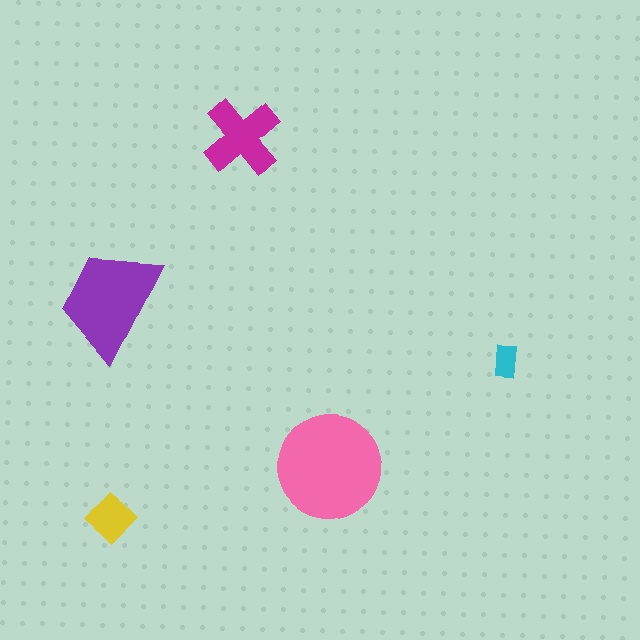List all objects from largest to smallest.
The pink circle, the purple trapezoid, the magenta cross, the yellow diamond, the cyan rectangle.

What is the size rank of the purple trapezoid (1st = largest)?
2nd.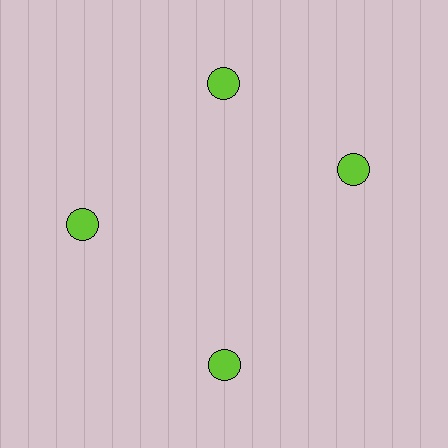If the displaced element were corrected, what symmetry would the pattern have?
It would have 4-fold rotational symmetry — the pattern would map onto itself every 90 degrees.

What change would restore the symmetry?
The symmetry would be restored by rotating it back into even spacing with its neighbors so that all 4 circles sit at equal angles and equal distance from the center.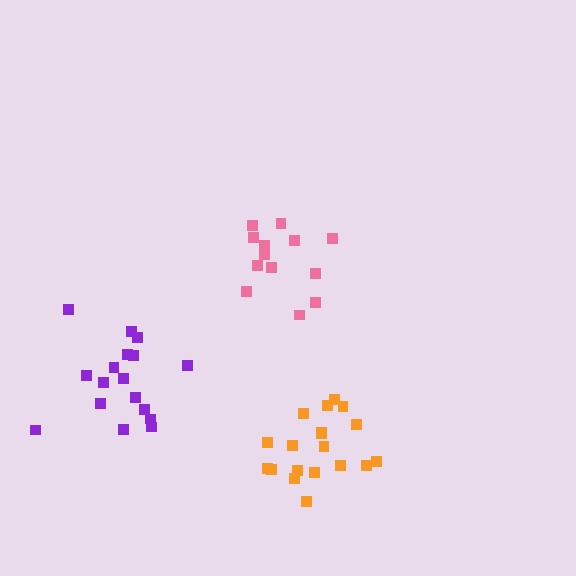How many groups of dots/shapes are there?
There are 3 groups.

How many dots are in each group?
Group 1: 13 dots, Group 2: 17 dots, Group 3: 19 dots (49 total).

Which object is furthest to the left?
The purple cluster is leftmost.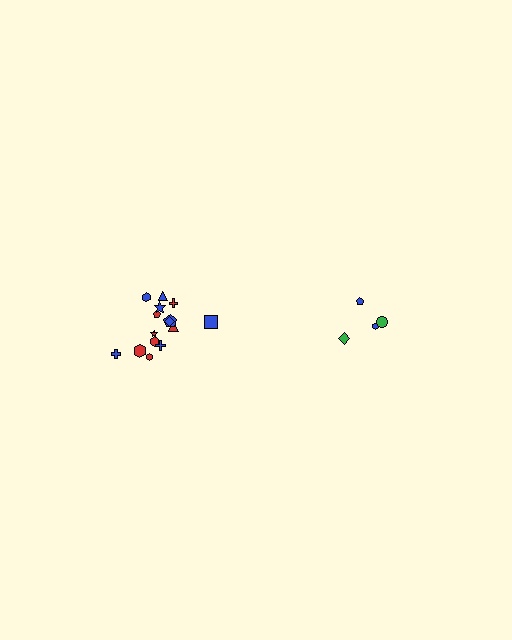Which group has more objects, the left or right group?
The left group.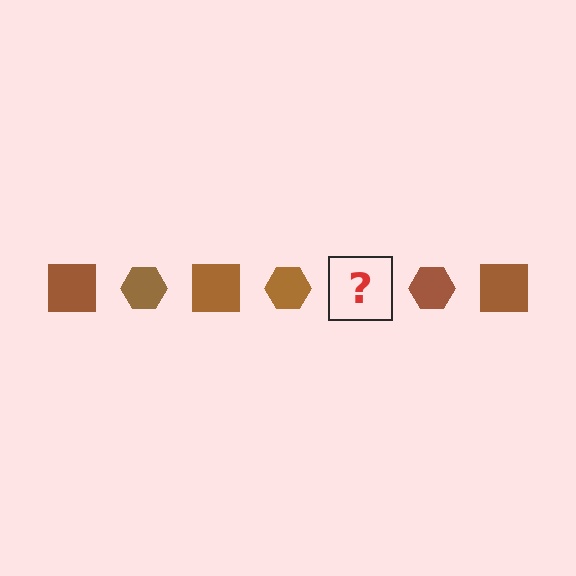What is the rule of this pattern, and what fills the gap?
The rule is that the pattern cycles through square, hexagon shapes in brown. The gap should be filled with a brown square.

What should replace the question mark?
The question mark should be replaced with a brown square.